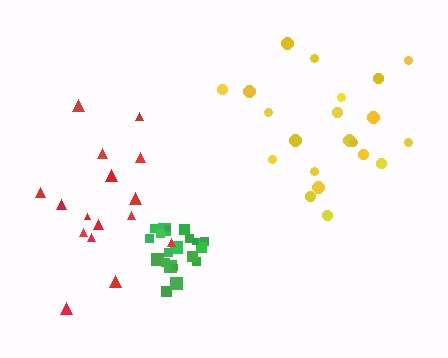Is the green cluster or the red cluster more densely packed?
Green.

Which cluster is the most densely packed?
Green.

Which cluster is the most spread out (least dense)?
Yellow.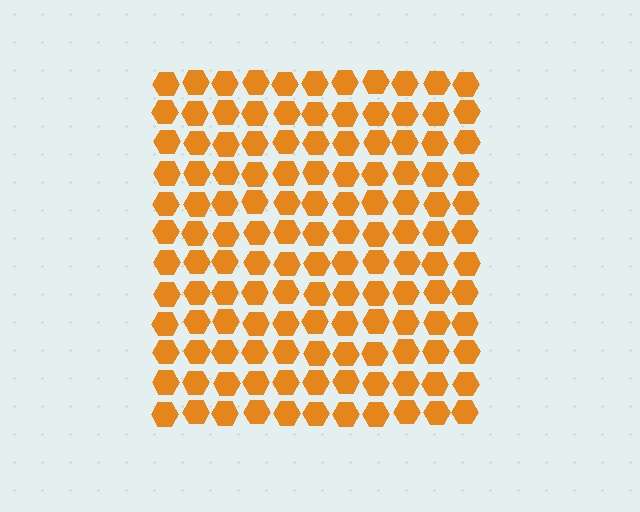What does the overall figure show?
The overall figure shows a square.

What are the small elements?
The small elements are hexagons.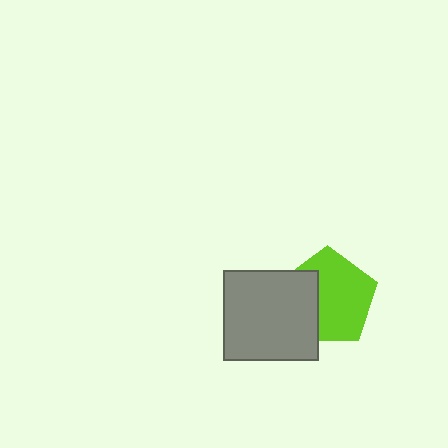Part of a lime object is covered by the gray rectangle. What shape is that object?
It is a pentagon.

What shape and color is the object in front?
The object in front is a gray rectangle.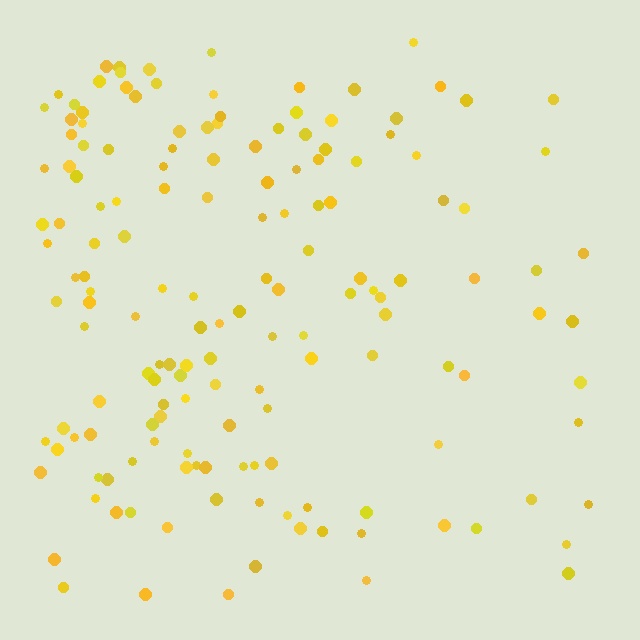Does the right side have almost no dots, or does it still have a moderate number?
Still a moderate number, just noticeably fewer than the left.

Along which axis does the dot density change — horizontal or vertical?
Horizontal.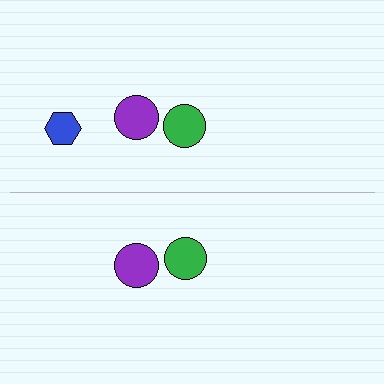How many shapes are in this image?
There are 5 shapes in this image.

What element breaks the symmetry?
A blue hexagon is missing from the bottom side.